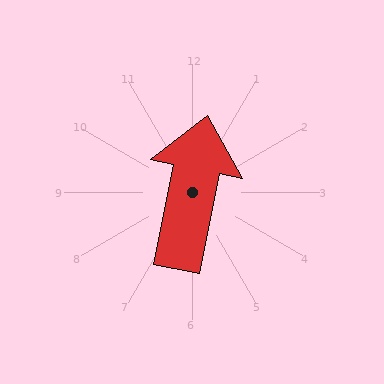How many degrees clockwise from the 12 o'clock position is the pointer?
Approximately 11 degrees.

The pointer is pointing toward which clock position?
Roughly 12 o'clock.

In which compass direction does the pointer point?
North.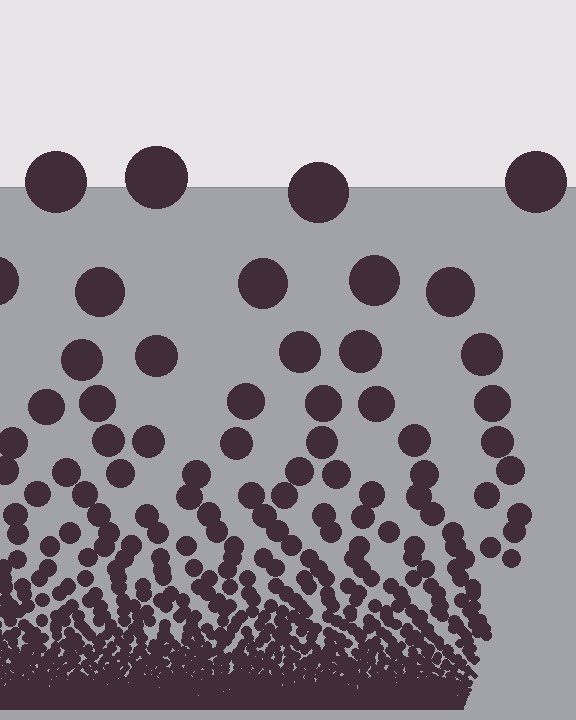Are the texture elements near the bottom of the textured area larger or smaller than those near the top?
Smaller. The gradient is inverted — elements near the bottom are smaller and denser.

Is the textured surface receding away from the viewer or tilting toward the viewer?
The surface appears to tilt toward the viewer. Texture elements get larger and sparser toward the top.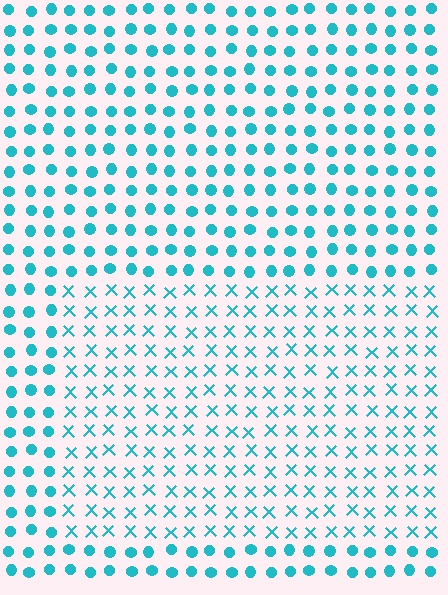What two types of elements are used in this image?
The image uses X marks inside the rectangle region and circles outside it.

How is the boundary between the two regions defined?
The boundary is defined by a change in element shape: X marks inside vs. circles outside. All elements share the same color and spacing.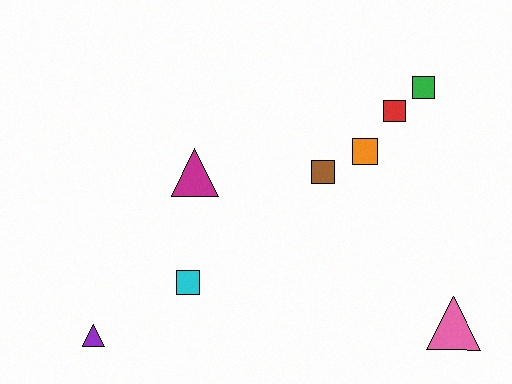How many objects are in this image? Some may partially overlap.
There are 8 objects.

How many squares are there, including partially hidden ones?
There are 5 squares.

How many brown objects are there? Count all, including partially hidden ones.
There is 1 brown object.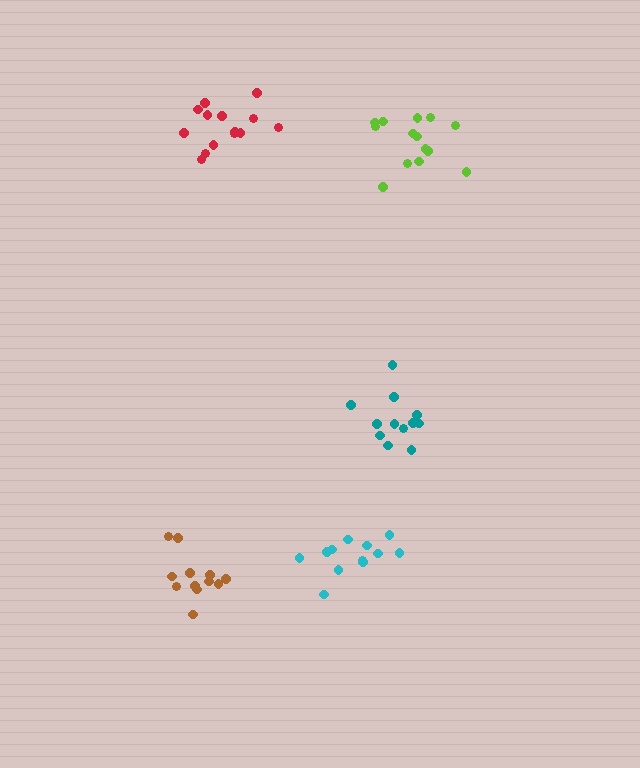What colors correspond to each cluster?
The clusters are colored: cyan, teal, lime, brown, red.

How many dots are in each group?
Group 1: 12 dots, Group 2: 12 dots, Group 3: 14 dots, Group 4: 12 dots, Group 5: 14 dots (64 total).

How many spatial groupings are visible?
There are 5 spatial groupings.